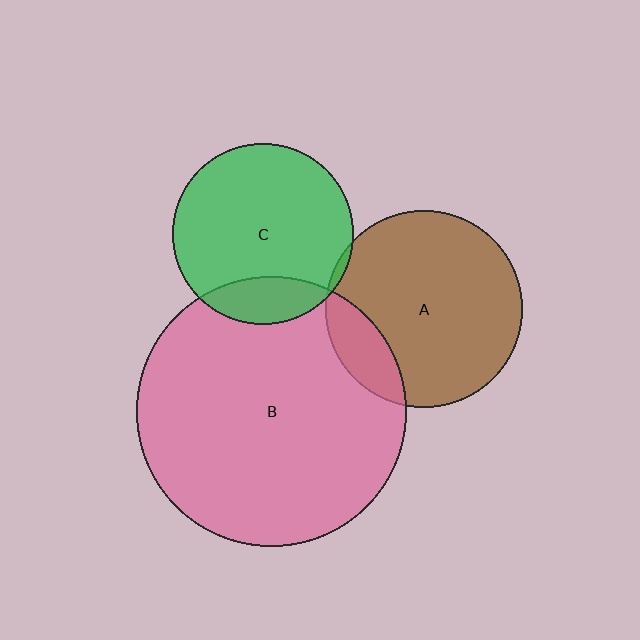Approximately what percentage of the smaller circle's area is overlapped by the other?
Approximately 15%.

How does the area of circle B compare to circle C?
Approximately 2.2 times.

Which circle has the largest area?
Circle B (pink).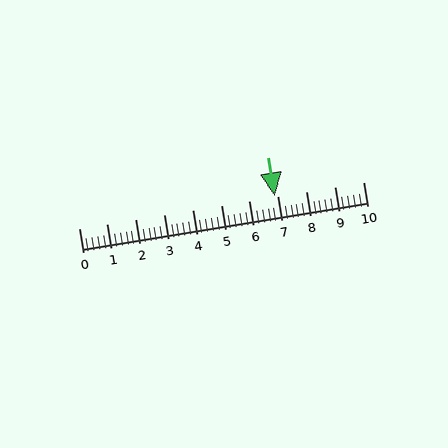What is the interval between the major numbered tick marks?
The major tick marks are spaced 1 units apart.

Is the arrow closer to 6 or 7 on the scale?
The arrow is closer to 7.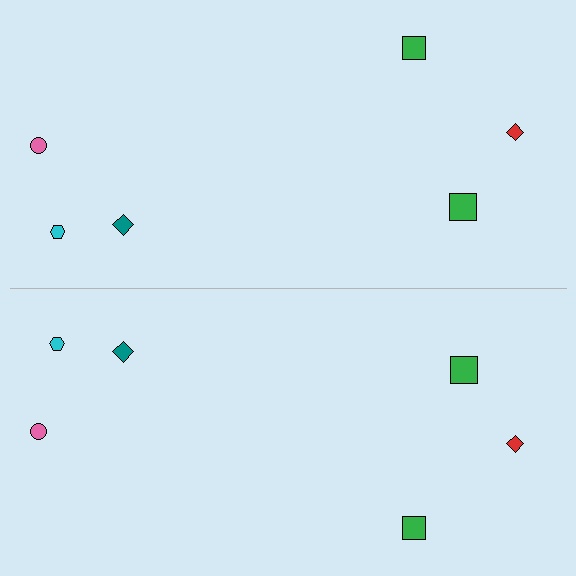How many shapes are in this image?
There are 12 shapes in this image.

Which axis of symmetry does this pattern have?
The pattern has a horizontal axis of symmetry running through the center of the image.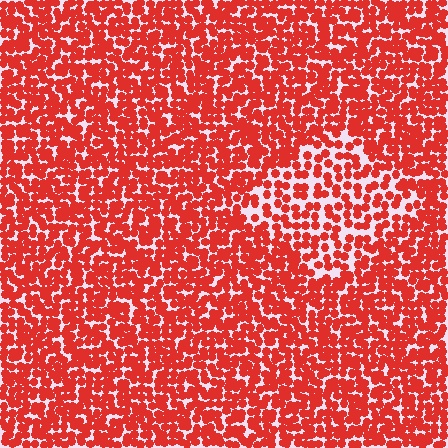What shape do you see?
I see a diamond.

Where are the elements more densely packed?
The elements are more densely packed outside the diamond boundary.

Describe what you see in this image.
The image contains small red elements arranged at two different densities. A diamond-shaped region is visible where the elements are less densely packed than the surrounding area.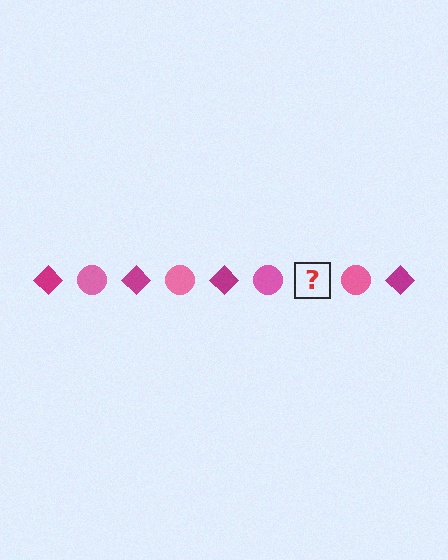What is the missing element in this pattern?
The missing element is a magenta diamond.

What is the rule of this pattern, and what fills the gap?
The rule is that the pattern alternates between magenta diamond and pink circle. The gap should be filled with a magenta diamond.